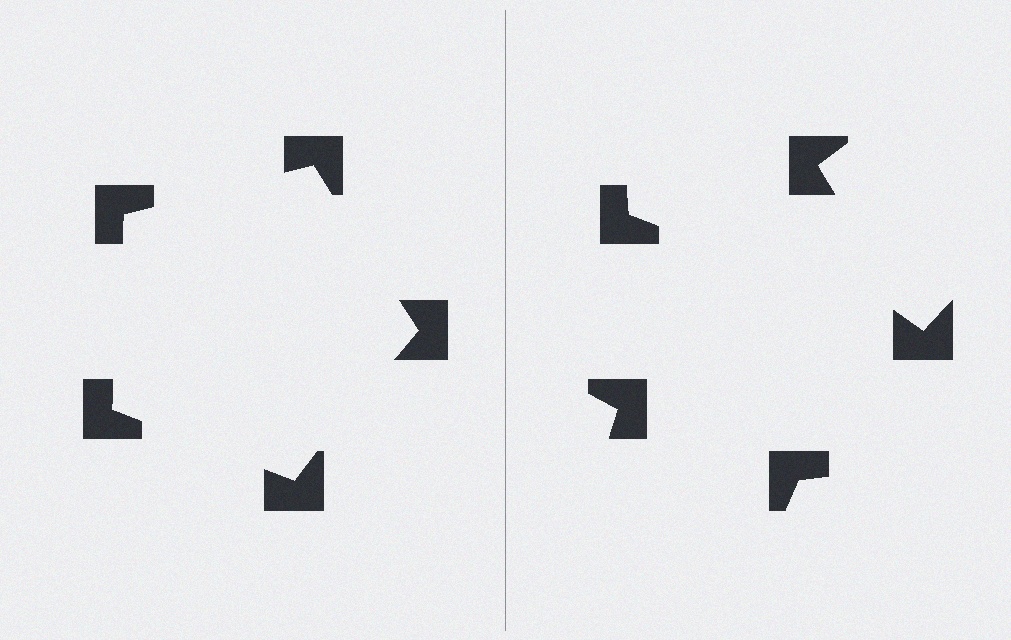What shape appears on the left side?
An illusory pentagon.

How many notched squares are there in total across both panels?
10 — 5 on each side.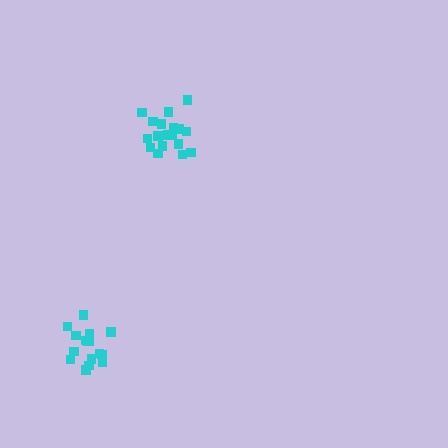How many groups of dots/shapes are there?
There are 2 groups.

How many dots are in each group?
Group 1: 18 dots, Group 2: 16 dots (34 total).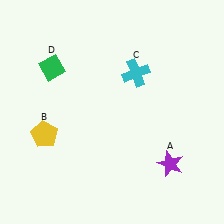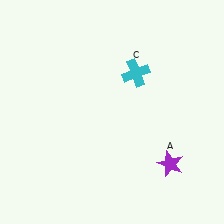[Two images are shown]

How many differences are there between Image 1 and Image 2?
There are 2 differences between the two images.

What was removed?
The green diamond (D), the yellow pentagon (B) were removed in Image 2.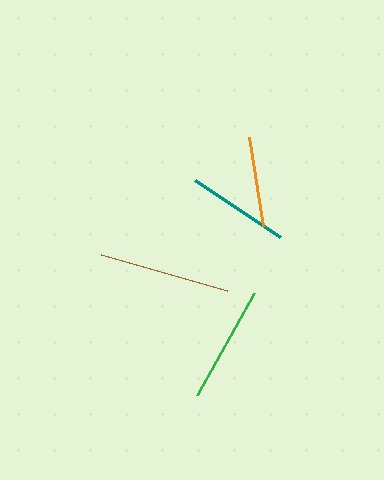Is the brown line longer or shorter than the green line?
The brown line is longer than the green line.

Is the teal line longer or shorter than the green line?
The green line is longer than the teal line.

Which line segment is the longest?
The brown line is the longest at approximately 130 pixels.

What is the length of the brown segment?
The brown segment is approximately 130 pixels long.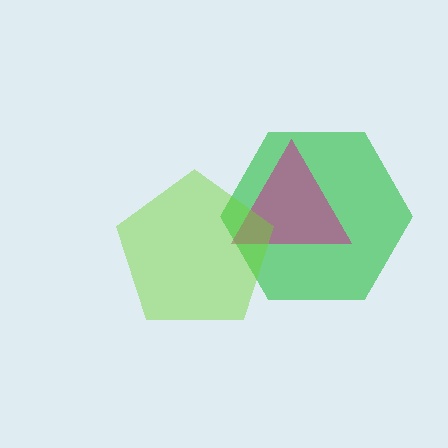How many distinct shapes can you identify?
There are 3 distinct shapes: a green hexagon, a magenta triangle, a lime pentagon.